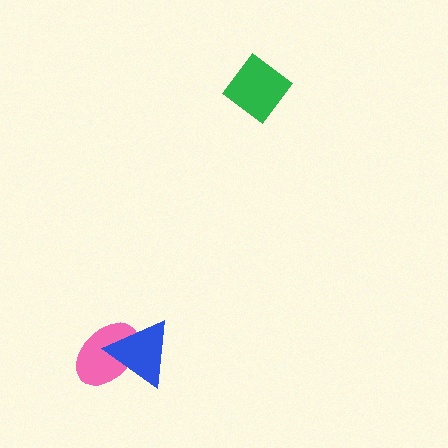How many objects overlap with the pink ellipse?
1 object overlaps with the pink ellipse.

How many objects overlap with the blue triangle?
1 object overlaps with the blue triangle.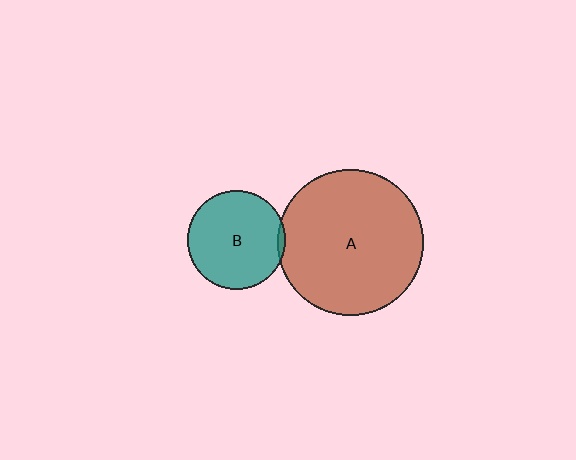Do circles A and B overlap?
Yes.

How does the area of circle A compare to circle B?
Approximately 2.2 times.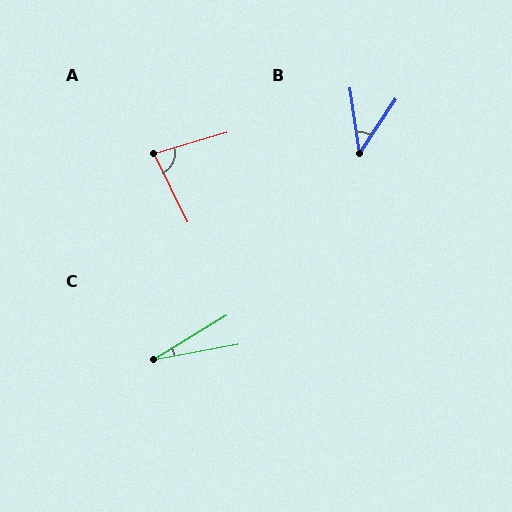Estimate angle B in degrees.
Approximately 43 degrees.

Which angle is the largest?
A, at approximately 80 degrees.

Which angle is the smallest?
C, at approximately 21 degrees.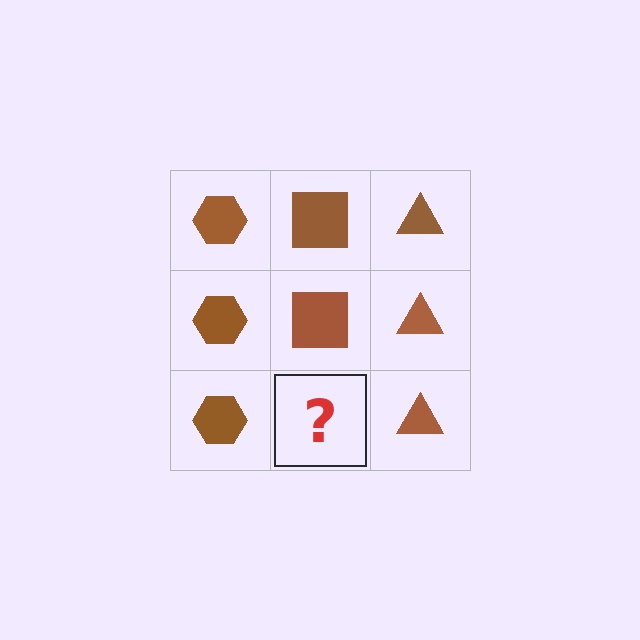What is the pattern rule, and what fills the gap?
The rule is that each column has a consistent shape. The gap should be filled with a brown square.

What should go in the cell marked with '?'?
The missing cell should contain a brown square.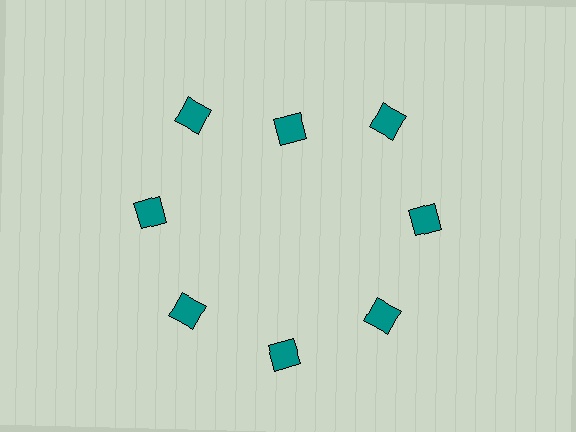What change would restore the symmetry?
The symmetry would be restored by moving it outward, back onto the ring so that all 8 diamonds sit at equal angles and equal distance from the center.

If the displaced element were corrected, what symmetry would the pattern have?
It would have 8-fold rotational symmetry — the pattern would map onto itself every 45 degrees.